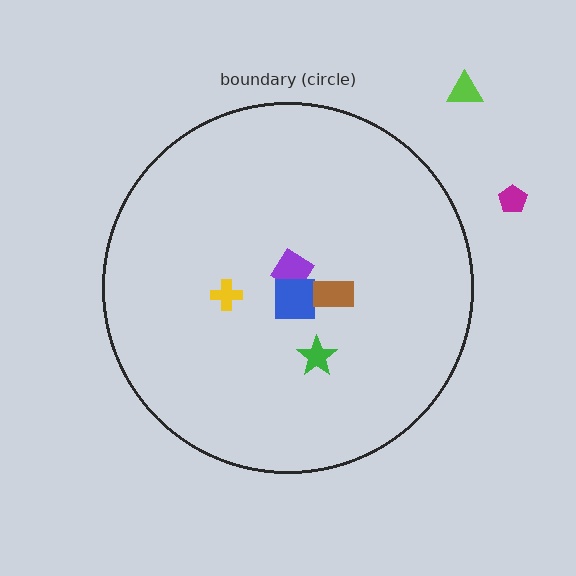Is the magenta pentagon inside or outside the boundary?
Outside.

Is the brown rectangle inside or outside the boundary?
Inside.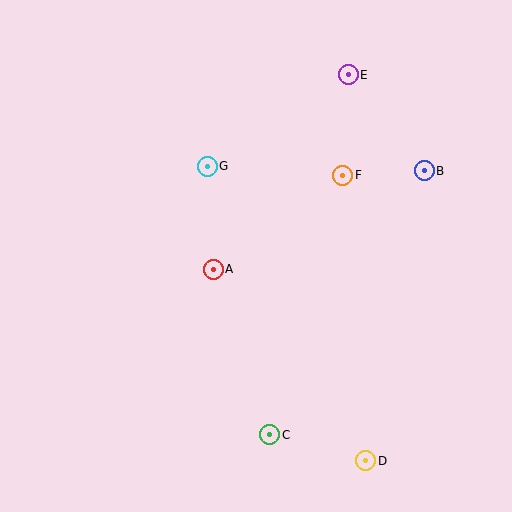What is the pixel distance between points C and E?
The distance between C and E is 368 pixels.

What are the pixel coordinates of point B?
Point B is at (424, 171).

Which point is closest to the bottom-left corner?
Point C is closest to the bottom-left corner.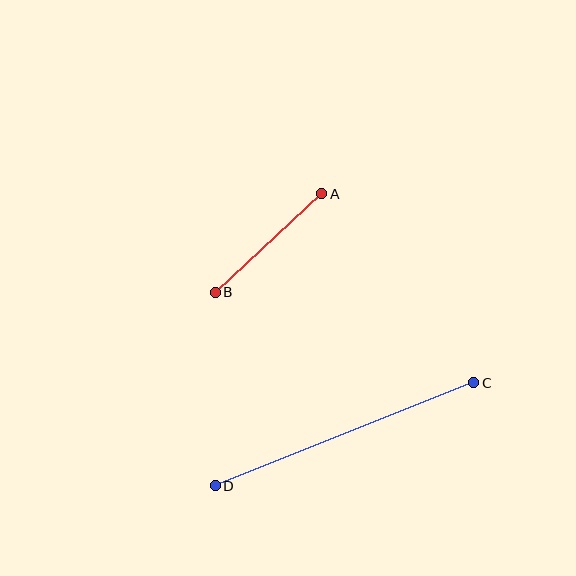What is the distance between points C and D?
The distance is approximately 278 pixels.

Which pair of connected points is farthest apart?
Points C and D are farthest apart.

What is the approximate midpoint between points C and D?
The midpoint is at approximately (344, 434) pixels.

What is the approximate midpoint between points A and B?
The midpoint is at approximately (268, 243) pixels.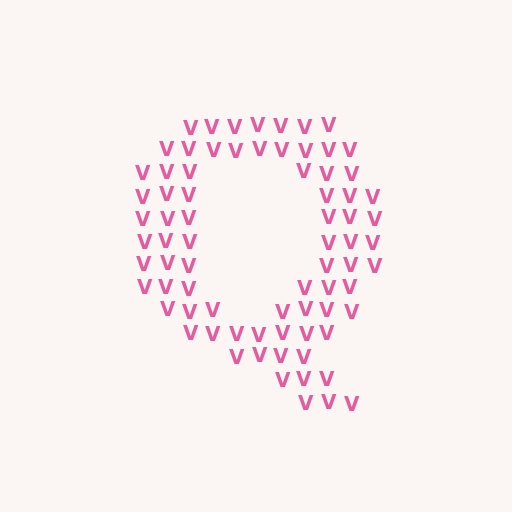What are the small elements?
The small elements are letter V's.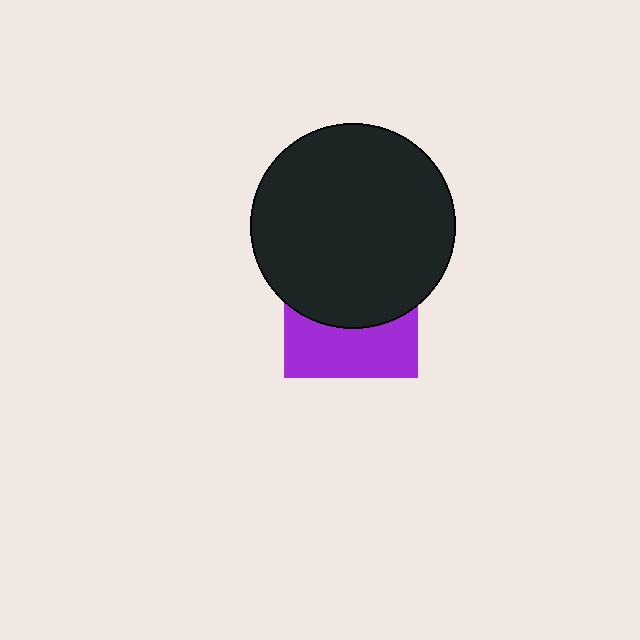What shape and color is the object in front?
The object in front is a black circle.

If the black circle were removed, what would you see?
You would see the complete purple square.